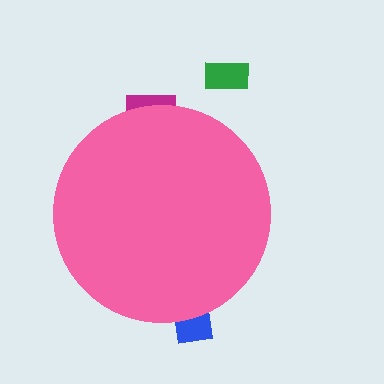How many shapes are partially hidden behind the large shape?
2 shapes are partially hidden.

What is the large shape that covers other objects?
A pink circle.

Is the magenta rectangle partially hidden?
Yes, the magenta rectangle is partially hidden behind the pink circle.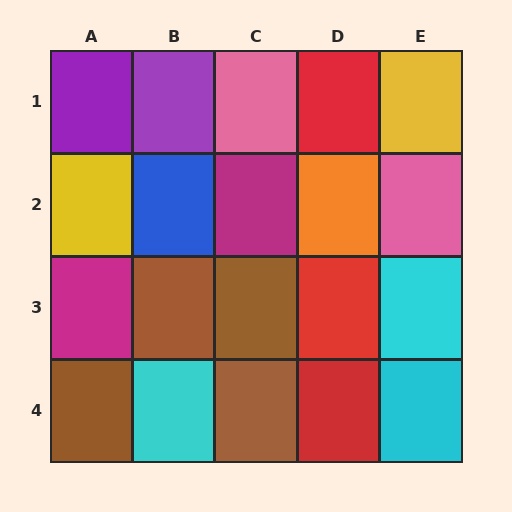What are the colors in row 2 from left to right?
Yellow, blue, magenta, orange, pink.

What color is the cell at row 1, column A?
Purple.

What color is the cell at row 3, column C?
Brown.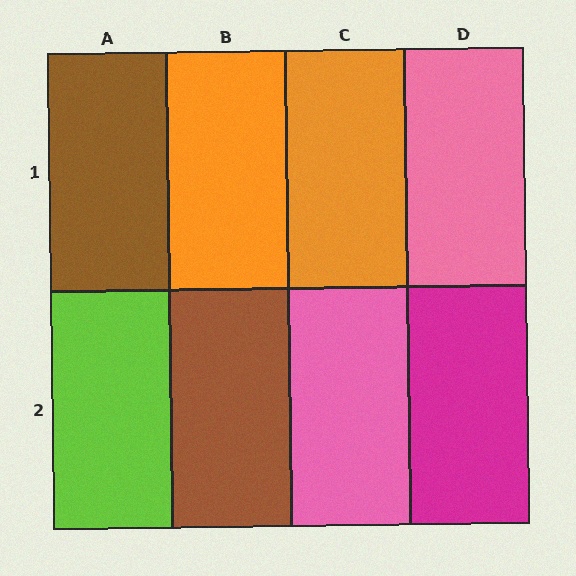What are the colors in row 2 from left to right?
Lime, brown, pink, magenta.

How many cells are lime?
1 cell is lime.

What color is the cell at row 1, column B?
Orange.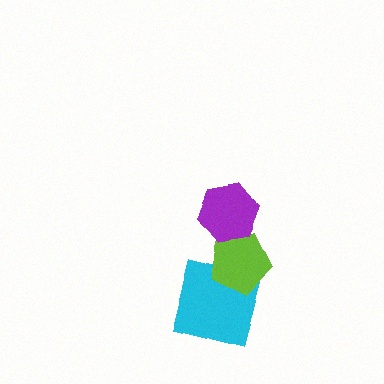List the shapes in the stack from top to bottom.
From top to bottom: the purple hexagon, the lime pentagon, the cyan square.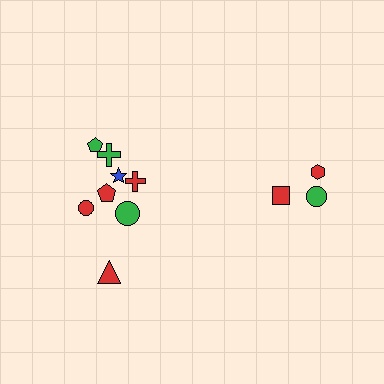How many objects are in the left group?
There are 8 objects.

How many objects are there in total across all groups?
There are 11 objects.